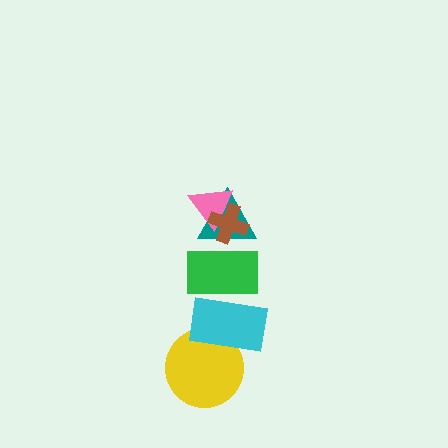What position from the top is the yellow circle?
The yellow circle is 6th from the top.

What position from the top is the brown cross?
The brown cross is 1st from the top.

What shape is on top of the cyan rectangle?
The green rectangle is on top of the cyan rectangle.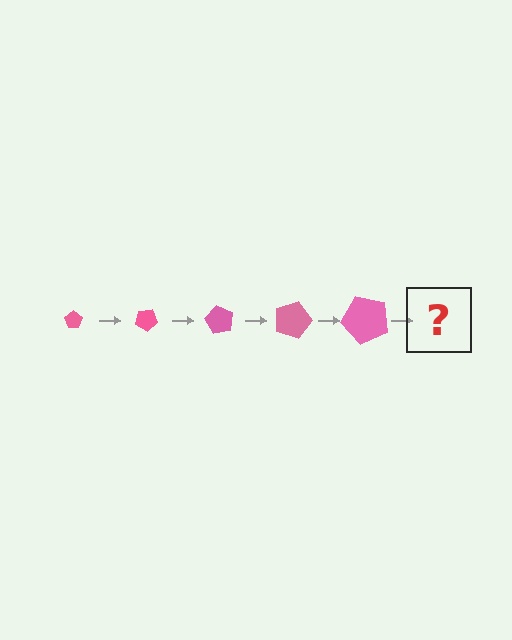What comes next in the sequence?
The next element should be a pentagon, larger than the previous one and rotated 150 degrees from the start.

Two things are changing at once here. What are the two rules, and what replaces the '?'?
The two rules are that the pentagon grows larger each step and it rotates 30 degrees each step. The '?' should be a pentagon, larger than the previous one and rotated 150 degrees from the start.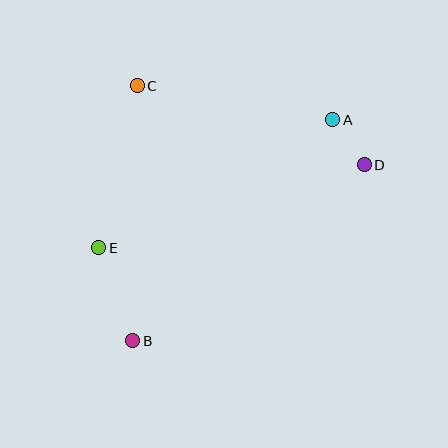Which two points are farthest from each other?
Points A and B are farthest from each other.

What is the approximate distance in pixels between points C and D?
The distance between C and D is approximately 240 pixels.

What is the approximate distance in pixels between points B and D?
The distance between B and D is approximately 291 pixels.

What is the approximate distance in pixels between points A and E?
The distance between A and E is approximately 267 pixels.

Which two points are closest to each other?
Points A and D are closest to each other.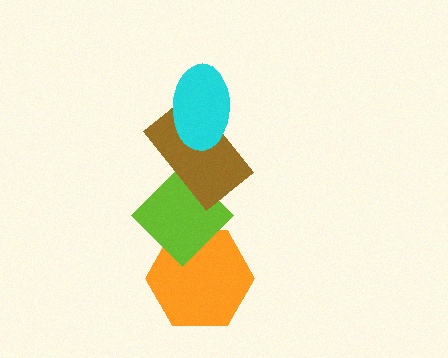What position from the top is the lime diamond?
The lime diamond is 3rd from the top.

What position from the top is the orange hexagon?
The orange hexagon is 4th from the top.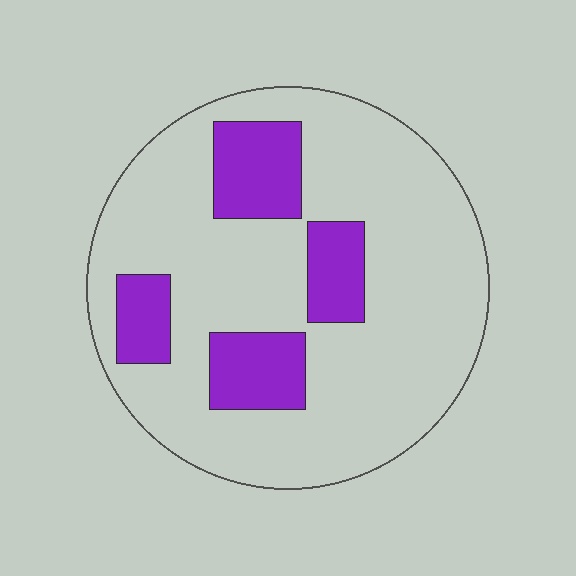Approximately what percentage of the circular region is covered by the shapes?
Approximately 20%.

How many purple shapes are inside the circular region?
4.